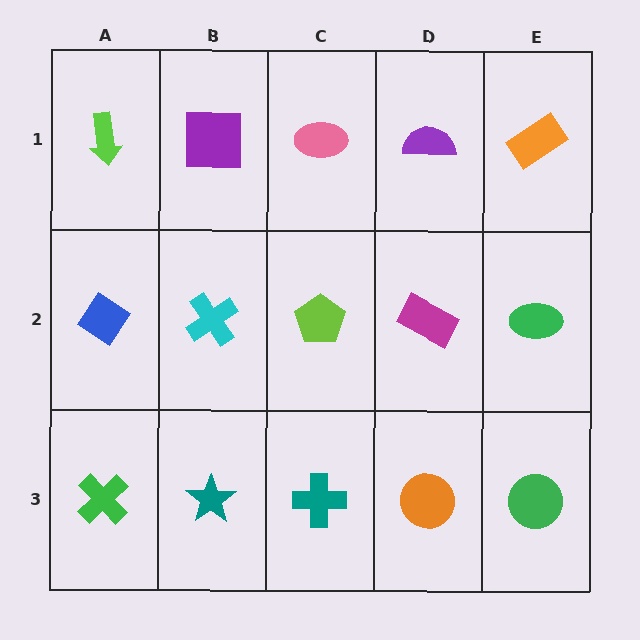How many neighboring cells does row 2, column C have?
4.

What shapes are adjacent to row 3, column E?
A green ellipse (row 2, column E), an orange circle (row 3, column D).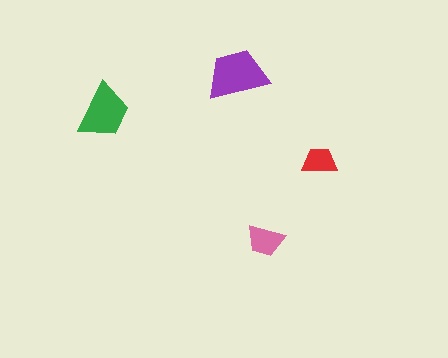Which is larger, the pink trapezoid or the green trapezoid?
The green one.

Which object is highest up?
The purple trapezoid is topmost.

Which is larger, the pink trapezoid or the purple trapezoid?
The purple one.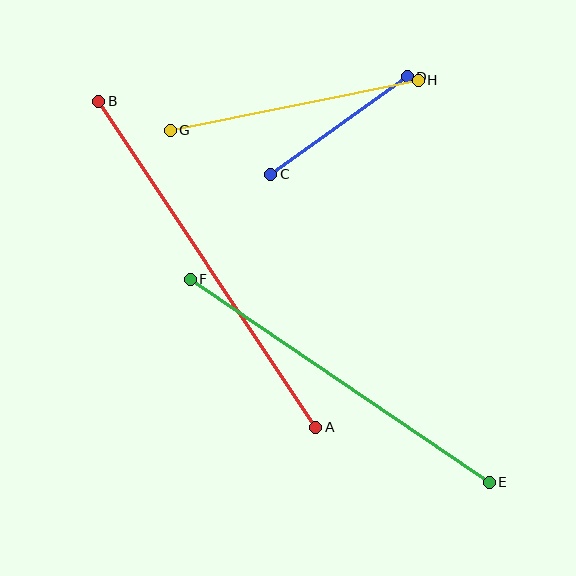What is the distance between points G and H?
The distance is approximately 253 pixels.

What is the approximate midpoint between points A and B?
The midpoint is at approximately (207, 264) pixels.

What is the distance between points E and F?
The distance is approximately 362 pixels.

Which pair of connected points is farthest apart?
Points A and B are farthest apart.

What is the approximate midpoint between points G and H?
The midpoint is at approximately (294, 105) pixels.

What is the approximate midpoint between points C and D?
The midpoint is at approximately (339, 125) pixels.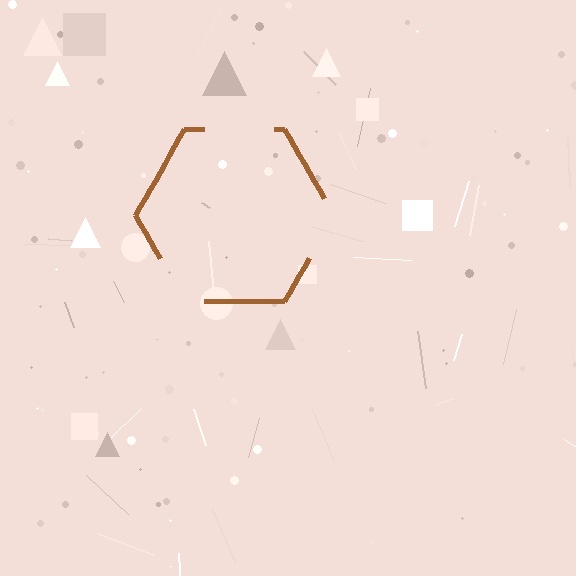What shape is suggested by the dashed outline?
The dashed outline suggests a hexagon.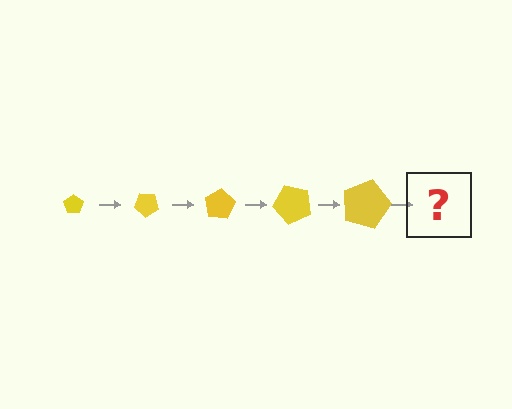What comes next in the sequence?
The next element should be a pentagon, larger than the previous one and rotated 200 degrees from the start.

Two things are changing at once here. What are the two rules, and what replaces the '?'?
The two rules are that the pentagon grows larger each step and it rotates 40 degrees each step. The '?' should be a pentagon, larger than the previous one and rotated 200 degrees from the start.